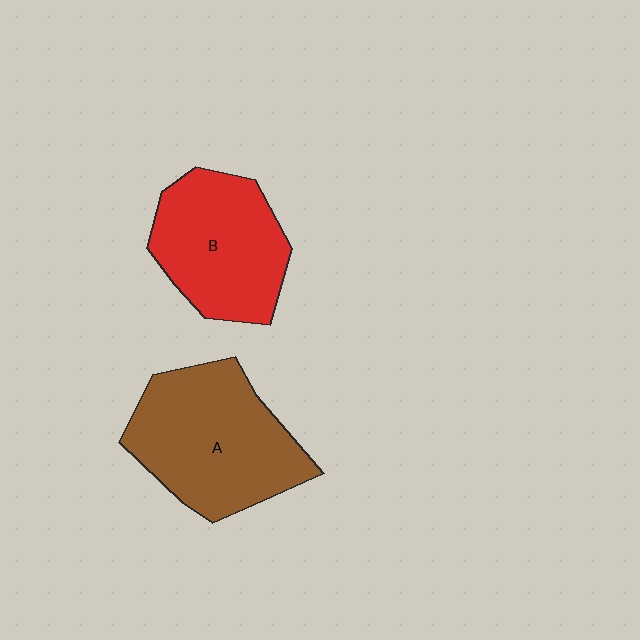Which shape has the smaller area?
Shape B (red).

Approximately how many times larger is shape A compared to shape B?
Approximately 1.2 times.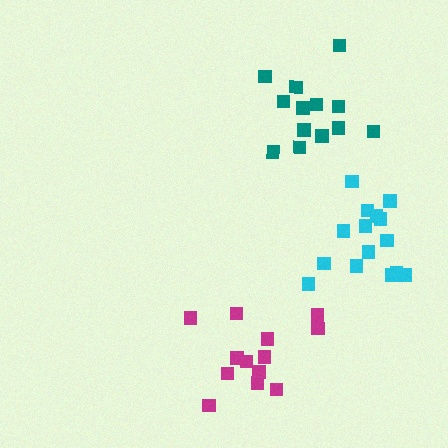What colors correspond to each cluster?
The clusters are colored: teal, magenta, cyan.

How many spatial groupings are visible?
There are 3 spatial groupings.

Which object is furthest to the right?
The cyan cluster is rightmost.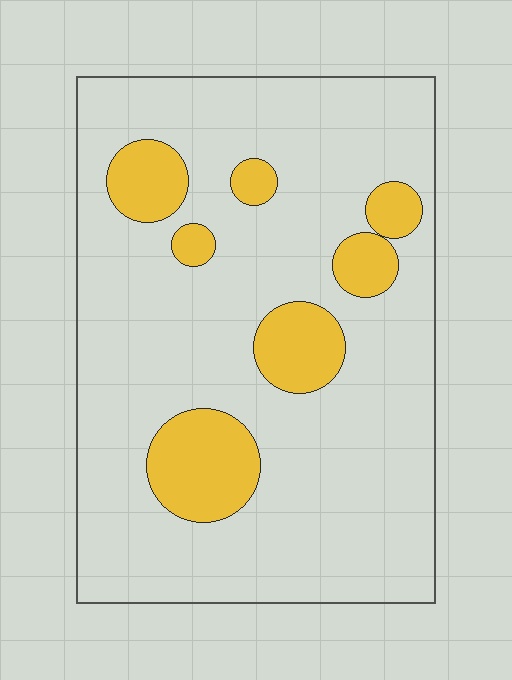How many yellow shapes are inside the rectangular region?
7.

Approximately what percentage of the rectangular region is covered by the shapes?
Approximately 15%.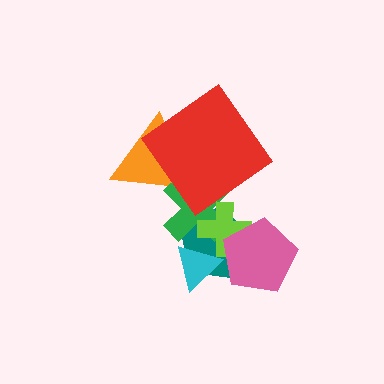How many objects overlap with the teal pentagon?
4 objects overlap with the teal pentagon.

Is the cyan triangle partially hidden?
Yes, it is partially covered by another shape.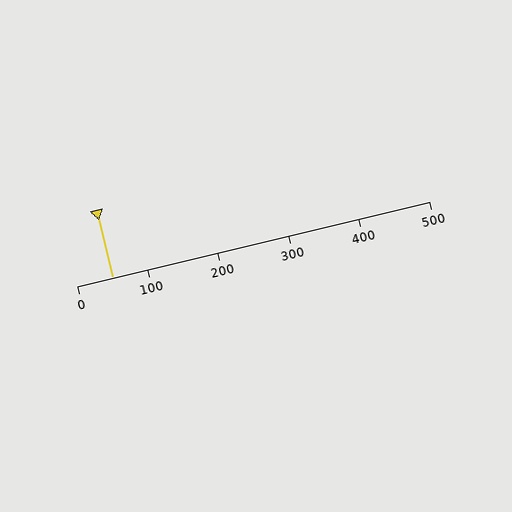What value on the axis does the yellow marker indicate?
The marker indicates approximately 50.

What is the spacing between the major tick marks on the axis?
The major ticks are spaced 100 apart.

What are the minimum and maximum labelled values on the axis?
The axis runs from 0 to 500.